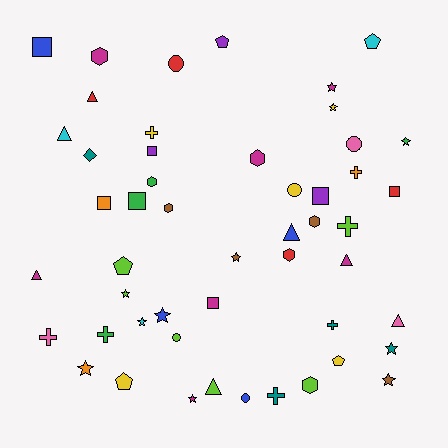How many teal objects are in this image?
There are 4 teal objects.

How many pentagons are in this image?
There are 5 pentagons.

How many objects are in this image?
There are 50 objects.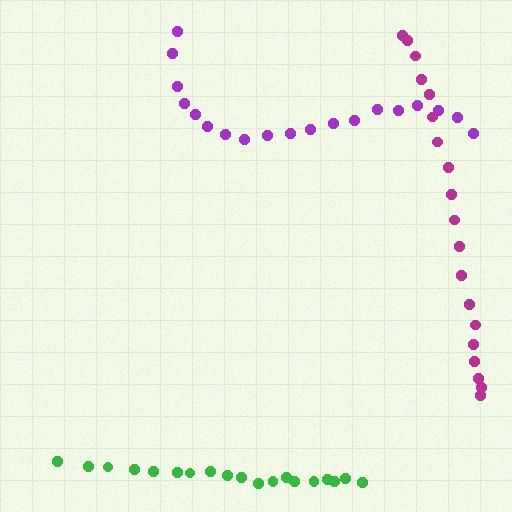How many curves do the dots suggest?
There are 3 distinct paths.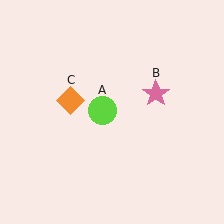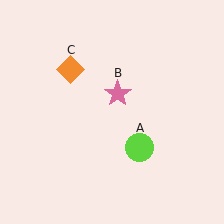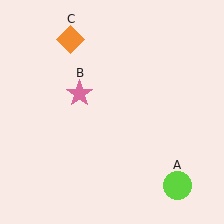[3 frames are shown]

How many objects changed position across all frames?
3 objects changed position: lime circle (object A), pink star (object B), orange diamond (object C).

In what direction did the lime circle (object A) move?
The lime circle (object A) moved down and to the right.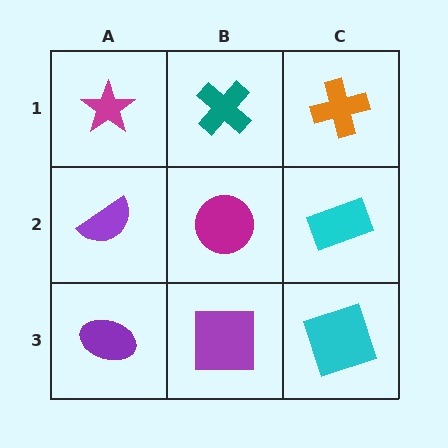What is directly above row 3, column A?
A purple semicircle.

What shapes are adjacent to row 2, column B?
A teal cross (row 1, column B), a purple square (row 3, column B), a purple semicircle (row 2, column A), a cyan rectangle (row 2, column C).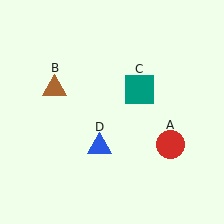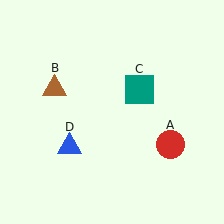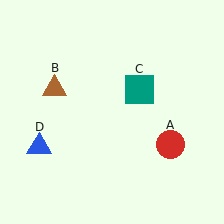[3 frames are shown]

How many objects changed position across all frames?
1 object changed position: blue triangle (object D).